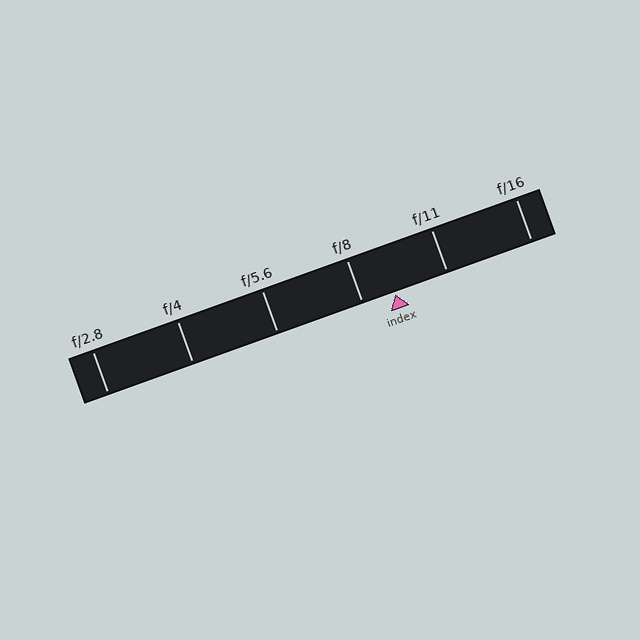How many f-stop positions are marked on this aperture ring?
There are 6 f-stop positions marked.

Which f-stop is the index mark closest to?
The index mark is closest to f/8.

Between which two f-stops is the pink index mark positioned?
The index mark is between f/8 and f/11.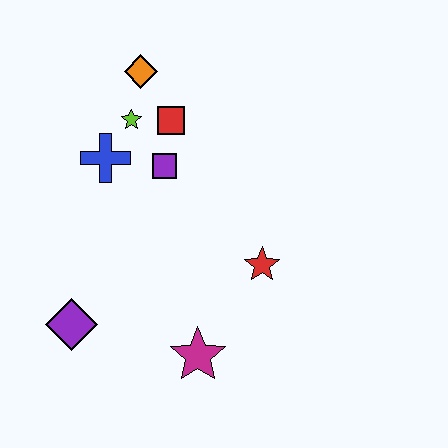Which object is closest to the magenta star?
The red star is closest to the magenta star.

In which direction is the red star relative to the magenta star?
The red star is above the magenta star.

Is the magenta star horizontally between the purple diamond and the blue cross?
No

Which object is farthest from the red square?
The magenta star is farthest from the red square.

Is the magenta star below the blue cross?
Yes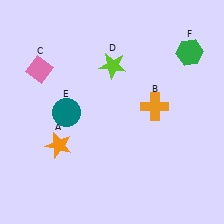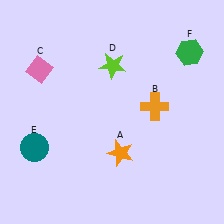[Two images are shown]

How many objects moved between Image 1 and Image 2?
2 objects moved between the two images.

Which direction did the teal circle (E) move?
The teal circle (E) moved down.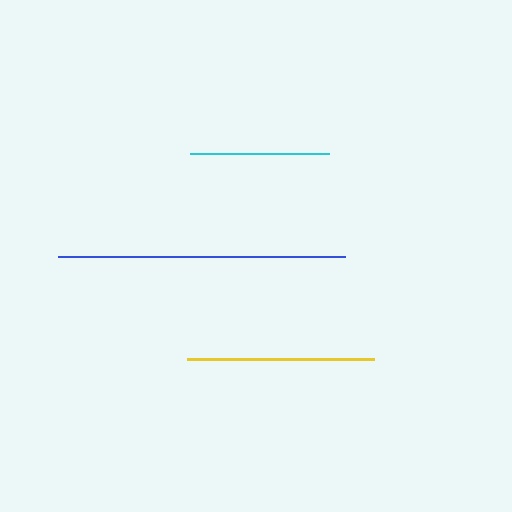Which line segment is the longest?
The blue line is the longest at approximately 287 pixels.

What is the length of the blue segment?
The blue segment is approximately 287 pixels long.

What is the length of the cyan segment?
The cyan segment is approximately 138 pixels long.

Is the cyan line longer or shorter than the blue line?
The blue line is longer than the cyan line.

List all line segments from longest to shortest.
From longest to shortest: blue, yellow, cyan.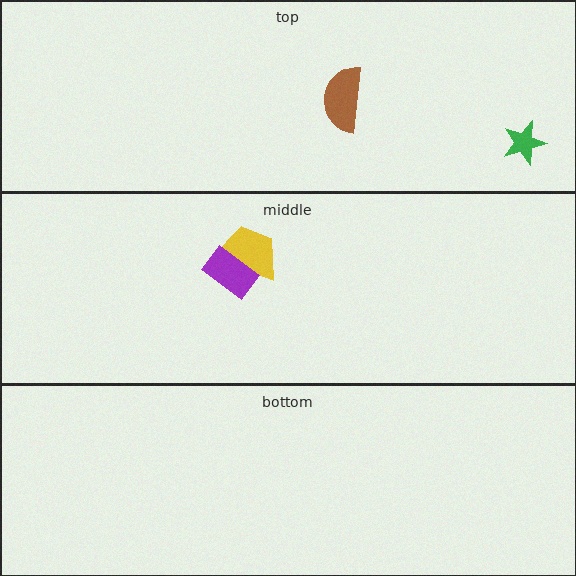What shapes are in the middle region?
The yellow trapezoid, the purple rectangle.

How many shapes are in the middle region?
2.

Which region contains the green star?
The top region.